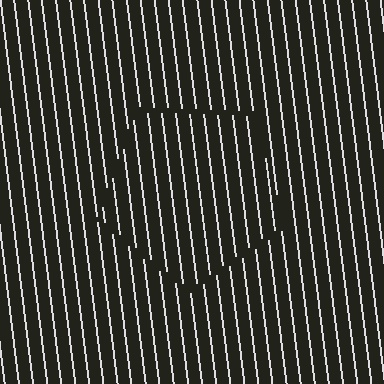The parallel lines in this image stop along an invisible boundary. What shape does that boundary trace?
An illusory pentagon. The interior of the shape contains the same grating, shifted by half a period — the contour is defined by the phase discontinuity where line-ends from the inner and outer gratings abut.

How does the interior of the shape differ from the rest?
The interior of the shape contains the same grating, shifted by half a period — the contour is defined by the phase discontinuity where line-ends from the inner and outer gratings abut.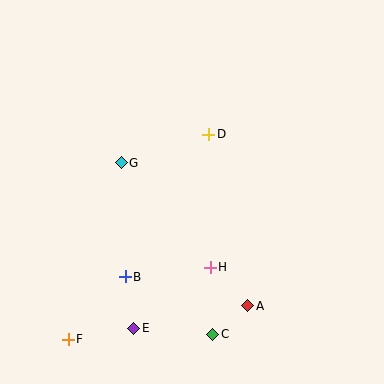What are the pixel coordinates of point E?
Point E is at (134, 328).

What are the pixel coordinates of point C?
Point C is at (213, 334).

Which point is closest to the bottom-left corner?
Point F is closest to the bottom-left corner.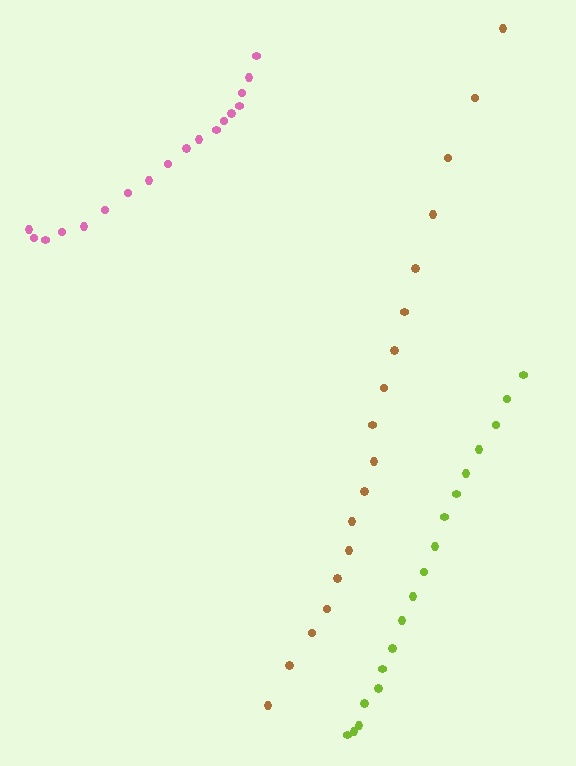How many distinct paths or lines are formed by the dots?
There are 3 distinct paths.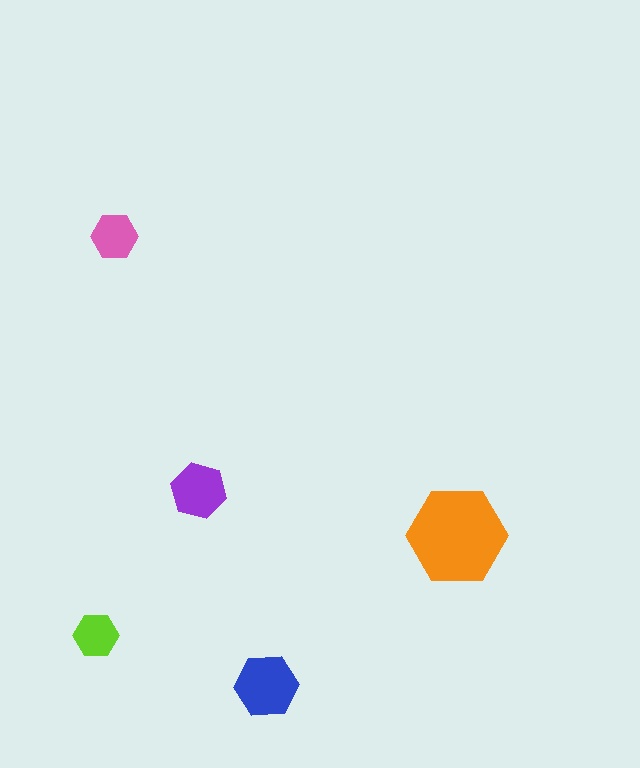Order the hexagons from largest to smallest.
the orange one, the blue one, the purple one, the pink one, the lime one.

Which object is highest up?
The pink hexagon is topmost.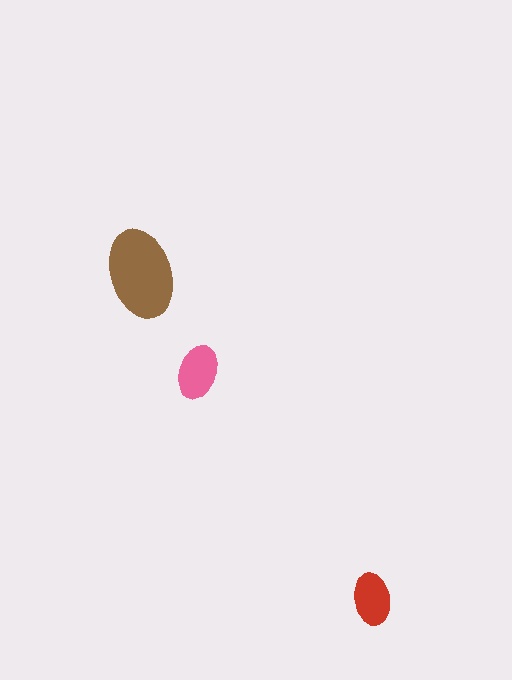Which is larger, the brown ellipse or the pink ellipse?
The brown one.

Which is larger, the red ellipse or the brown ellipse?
The brown one.